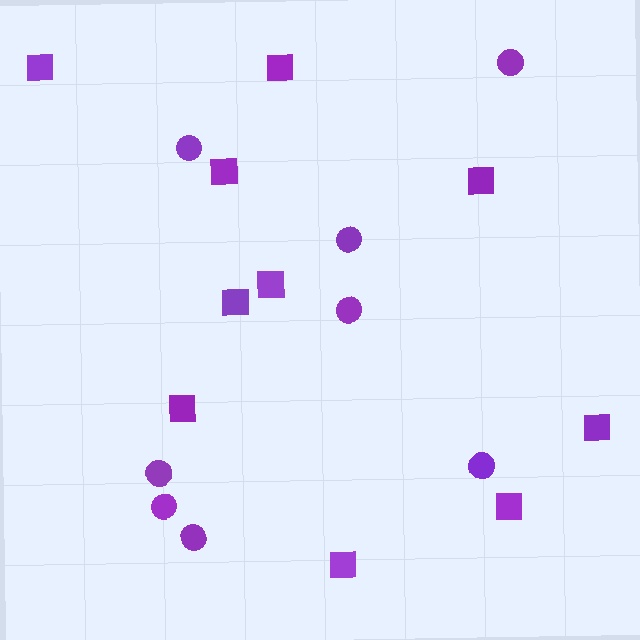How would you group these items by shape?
There are 2 groups: one group of circles (8) and one group of squares (10).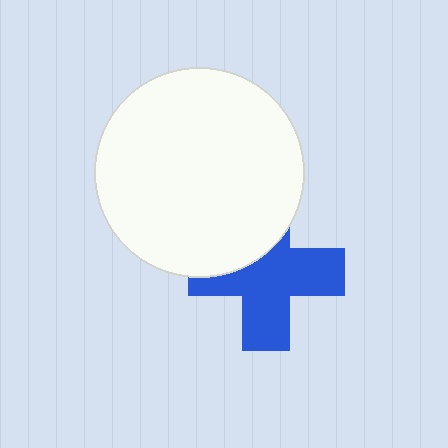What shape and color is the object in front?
The object in front is a white circle.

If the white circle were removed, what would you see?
You would see the complete blue cross.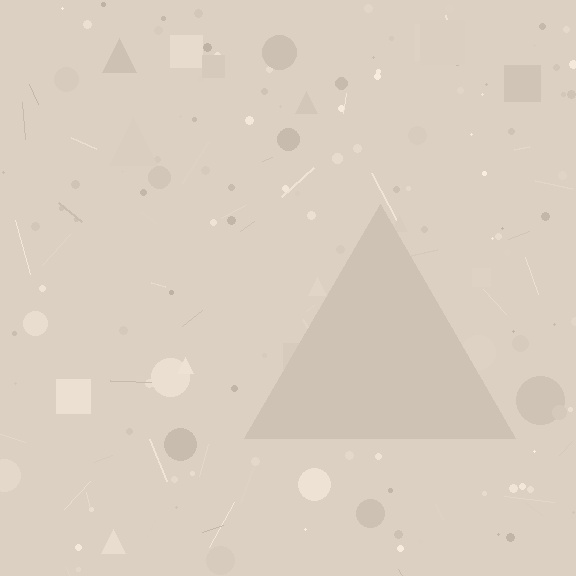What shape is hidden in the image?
A triangle is hidden in the image.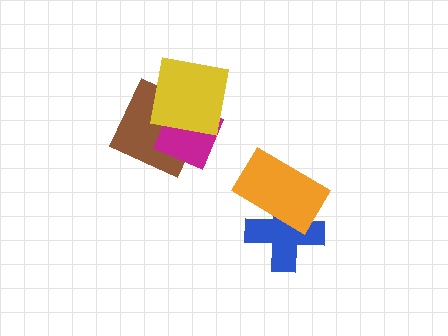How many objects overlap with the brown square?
2 objects overlap with the brown square.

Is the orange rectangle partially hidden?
No, no other shape covers it.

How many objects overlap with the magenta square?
2 objects overlap with the magenta square.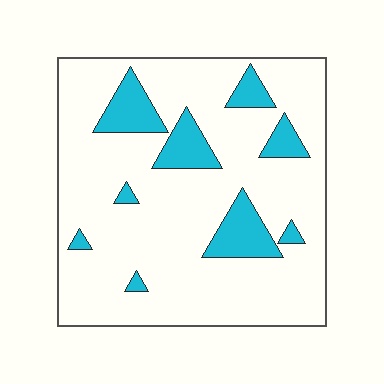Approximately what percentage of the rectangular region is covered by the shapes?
Approximately 15%.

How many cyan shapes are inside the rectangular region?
9.